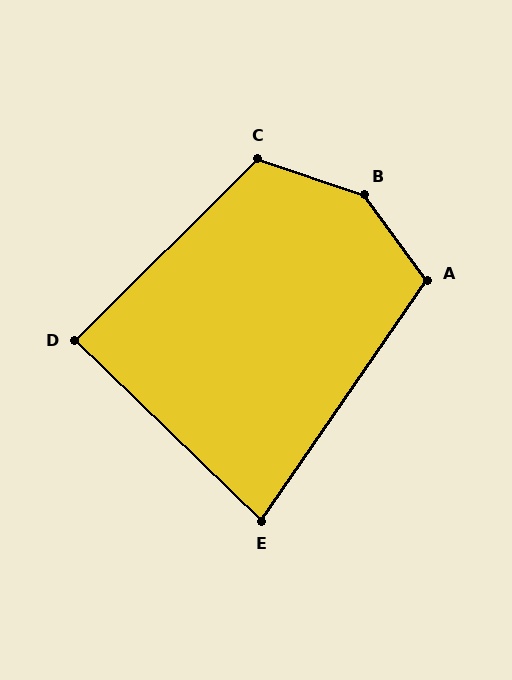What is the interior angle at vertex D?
Approximately 89 degrees (approximately right).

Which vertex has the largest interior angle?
B, at approximately 145 degrees.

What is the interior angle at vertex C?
Approximately 116 degrees (obtuse).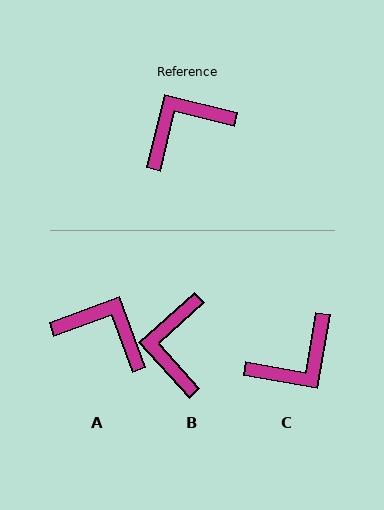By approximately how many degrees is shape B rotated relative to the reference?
Approximately 56 degrees counter-clockwise.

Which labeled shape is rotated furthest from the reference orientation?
C, about 176 degrees away.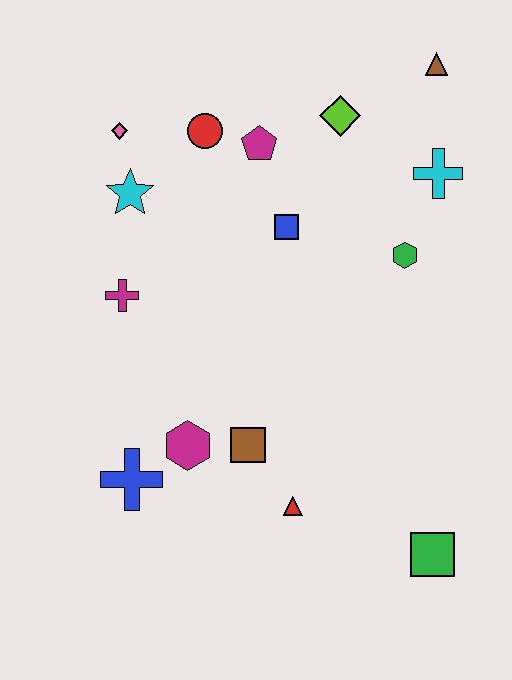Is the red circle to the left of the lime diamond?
Yes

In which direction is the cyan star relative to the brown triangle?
The cyan star is to the left of the brown triangle.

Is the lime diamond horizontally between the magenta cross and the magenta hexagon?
No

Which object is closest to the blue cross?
The magenta hexagon is closest to the blue cross.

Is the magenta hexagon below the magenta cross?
Yes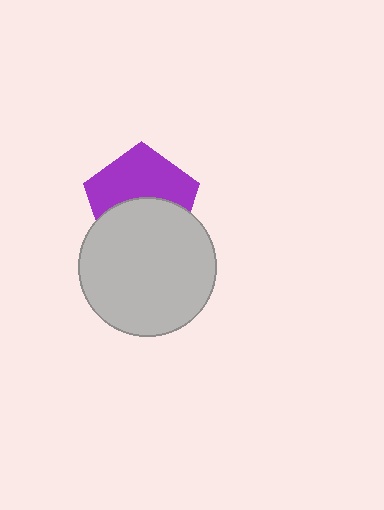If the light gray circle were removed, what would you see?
You would see the complete purple pentagon.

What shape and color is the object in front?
The object in front is a light gray circle.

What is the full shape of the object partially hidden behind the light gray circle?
The partially hidden object is a purple pentagon.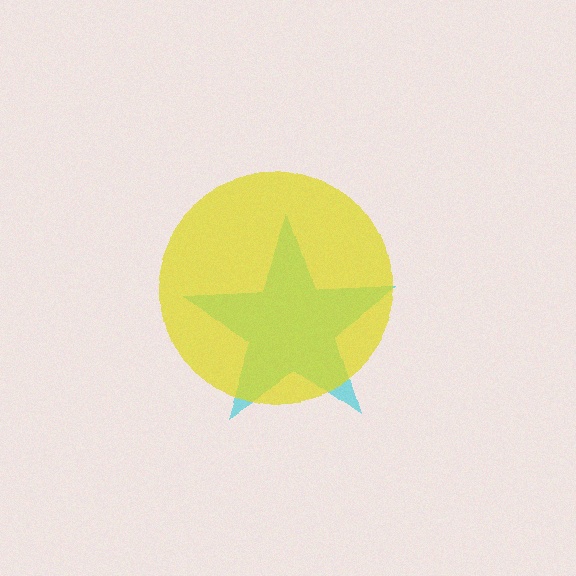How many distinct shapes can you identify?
There are 2 distinct shapes: a cyan star, a yellow circle.